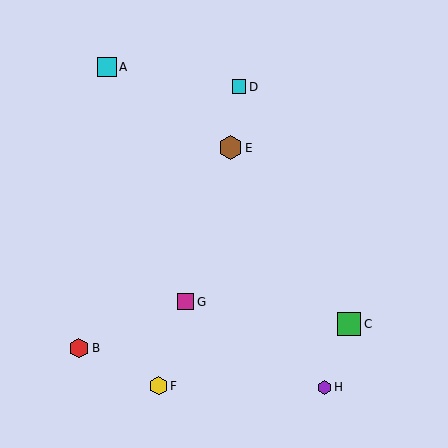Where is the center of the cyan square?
The center of the cyan square is at (107, 67).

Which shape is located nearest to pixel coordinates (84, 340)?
The red hexagon (labeled B) at (79, 348) is nearest to that location.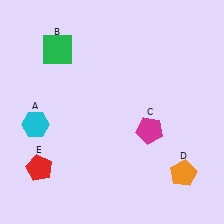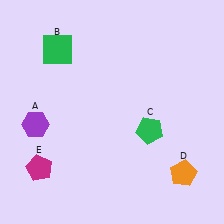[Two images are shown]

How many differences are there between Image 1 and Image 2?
There are 3 differences between the two images.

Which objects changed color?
A changed from cyan to purple. C changed from magenta to green. E changed from red to magenta.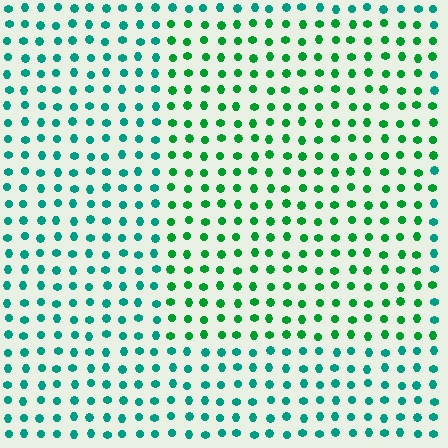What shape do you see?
I see a rectangle.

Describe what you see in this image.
The image is filled with small teal elements in a uniform arrangement. A rectangle-shaped region is visible where the elements are tinted to a slightly different hue, forming a subtle color boundary.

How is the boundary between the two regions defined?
The boundary is defined purely by a slight shift in hue (about 33 degrees). Spacing, size, and orientation are identical on both sides.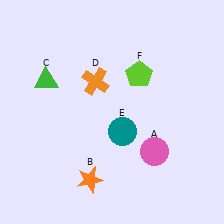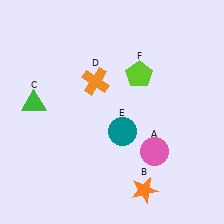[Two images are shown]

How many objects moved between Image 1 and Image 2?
2 objects moved between the two images.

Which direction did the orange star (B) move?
The orange star (B) moved right.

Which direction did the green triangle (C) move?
The green triangle (C) moved down.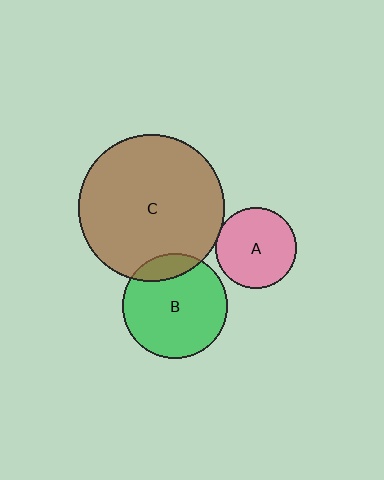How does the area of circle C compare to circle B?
Approximately 1.9 times.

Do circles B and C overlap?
Yes.